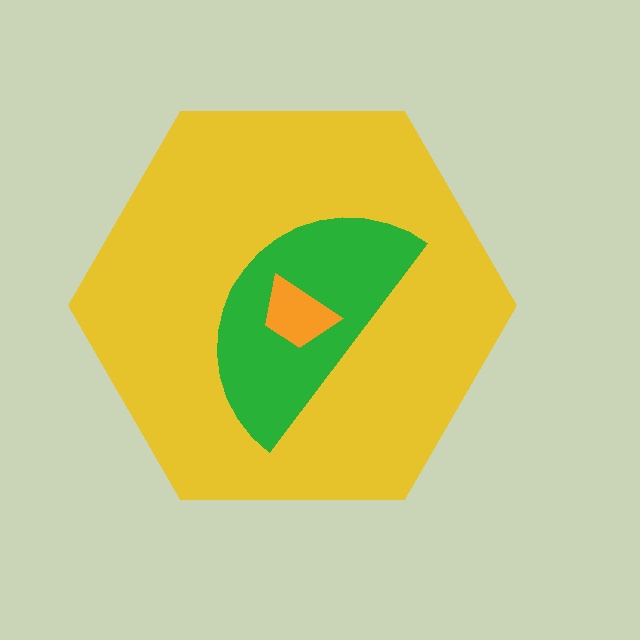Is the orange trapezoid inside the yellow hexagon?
Yes.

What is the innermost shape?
The orange trapezoid.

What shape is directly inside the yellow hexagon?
The green semicircle.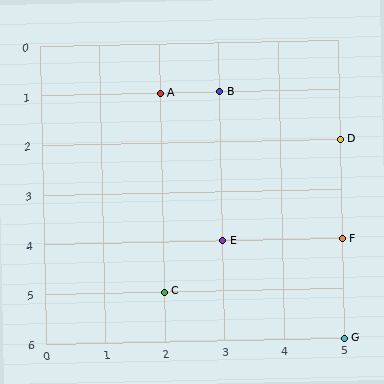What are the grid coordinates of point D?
Point D is at grid coordinates (5, 2).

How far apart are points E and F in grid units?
Points E and F are 2 columns apart.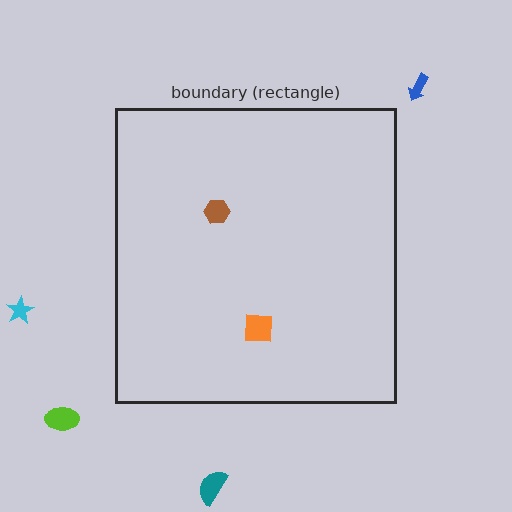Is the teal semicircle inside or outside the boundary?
Outside.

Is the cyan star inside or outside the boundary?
Outside.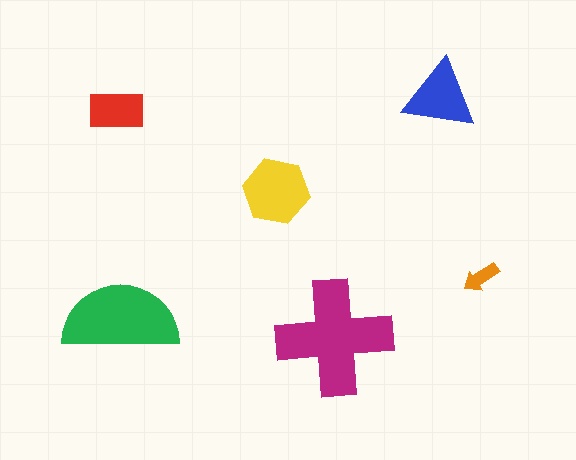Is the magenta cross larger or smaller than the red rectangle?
Larger.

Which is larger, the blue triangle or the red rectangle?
The blue triangle.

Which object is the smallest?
The orange arrow.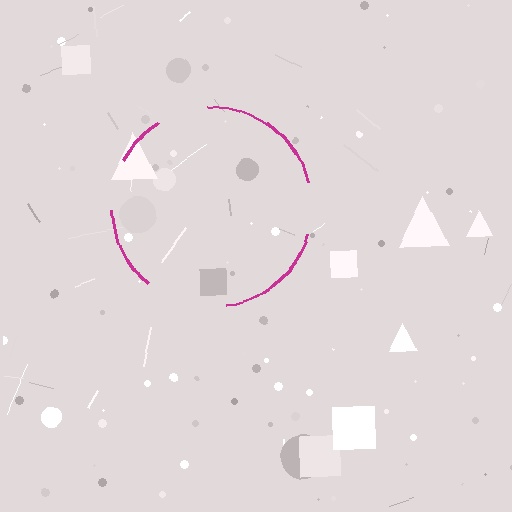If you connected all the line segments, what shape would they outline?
They would outline a circle.